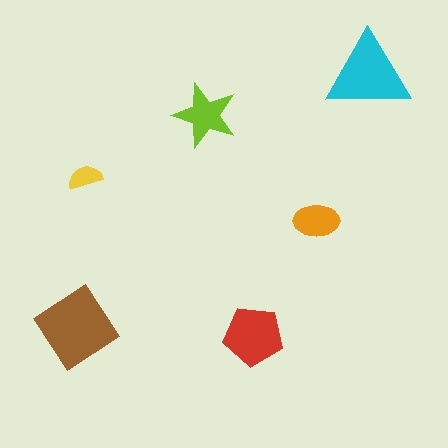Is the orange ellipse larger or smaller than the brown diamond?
Smaller.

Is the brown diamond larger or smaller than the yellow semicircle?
Larger.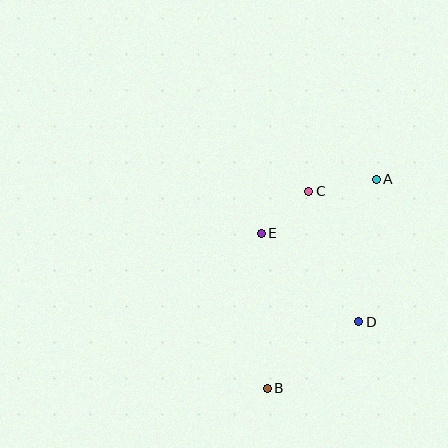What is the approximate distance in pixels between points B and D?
The distance between B and D is approximately 113 pixels.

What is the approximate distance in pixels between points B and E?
The distance between B and E is approximately 155 pixels.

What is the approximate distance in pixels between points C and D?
The distance between C and D is approximately 140 pixels.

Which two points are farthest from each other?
Points A and B are farthest from each other.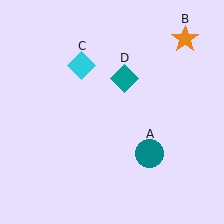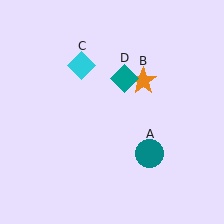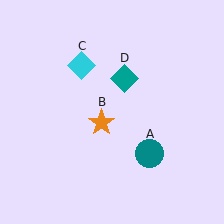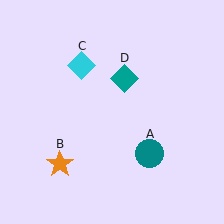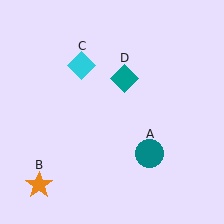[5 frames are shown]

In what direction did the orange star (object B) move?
The orange star (object B) moved down and to the left.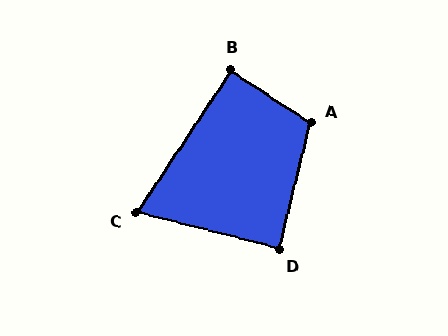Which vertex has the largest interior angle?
A, at approximately 109 degrees.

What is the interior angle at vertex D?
Approximately 90 degrees (approximately right).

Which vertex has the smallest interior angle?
C, at approximately 71 degrees.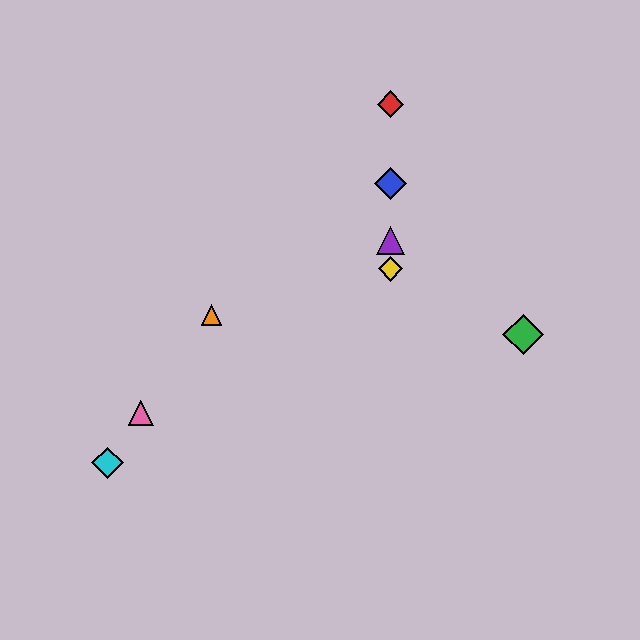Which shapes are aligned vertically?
The red diamond, the blue diamond, the yellow diamond, the purple triangle are aligned vertically.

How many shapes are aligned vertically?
4 shapes (the red diamond, the blue diamond, the yellow diamond, the purple triangle) are aligned vertically.